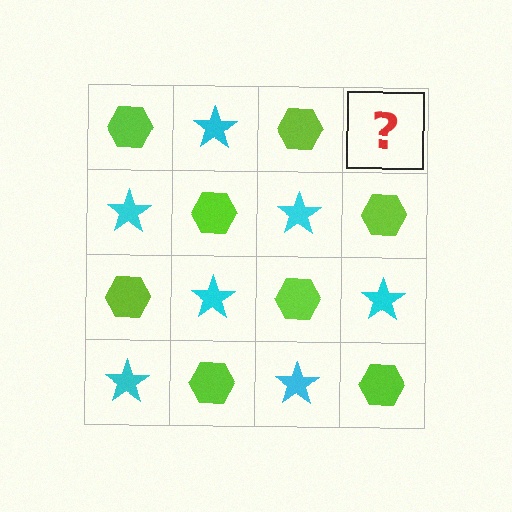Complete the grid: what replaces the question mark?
The question mark should be replaced with a cyan star.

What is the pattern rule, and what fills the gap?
The rule is that it alternates lime hexagon and cyan star in a checkerboard pattern. The gap should be filled with a cyan star.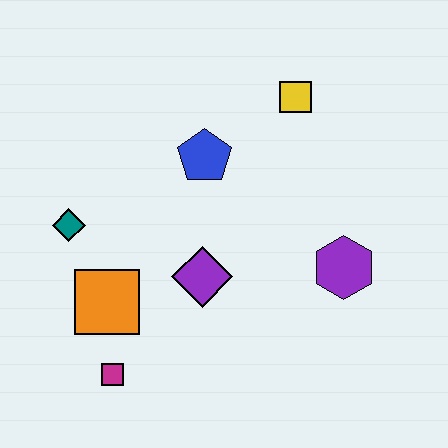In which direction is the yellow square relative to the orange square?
The yellow square is above the orange square.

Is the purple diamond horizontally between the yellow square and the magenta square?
Yes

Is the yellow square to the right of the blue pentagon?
Yes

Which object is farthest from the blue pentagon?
The magenta square is farthest from the blue pentagon.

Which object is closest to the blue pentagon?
The yellow square is closest to the blue pentagon.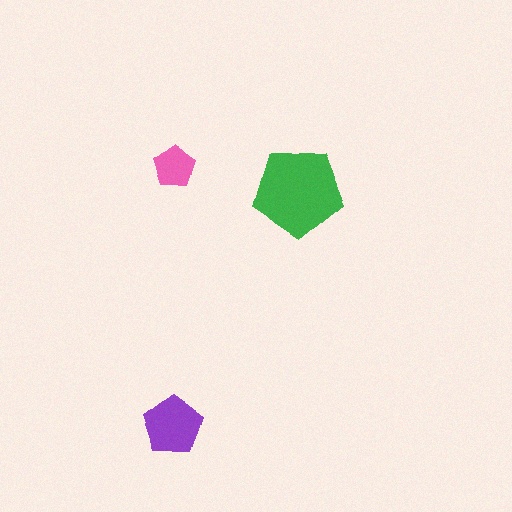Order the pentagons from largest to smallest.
the green one, the purple one, the pink one.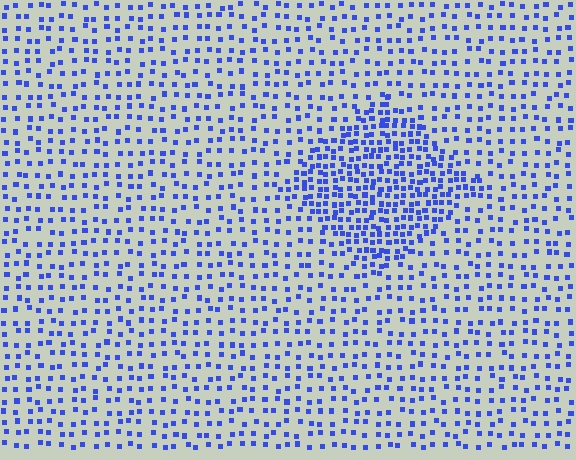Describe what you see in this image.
The image contains small blue elements arranged at two different densities. A diamond-shaped region is visible where the elements are more densely packed than the surrounding area.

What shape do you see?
I see a diamond.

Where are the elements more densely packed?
The elements are more densely packed inside the diamond boundary.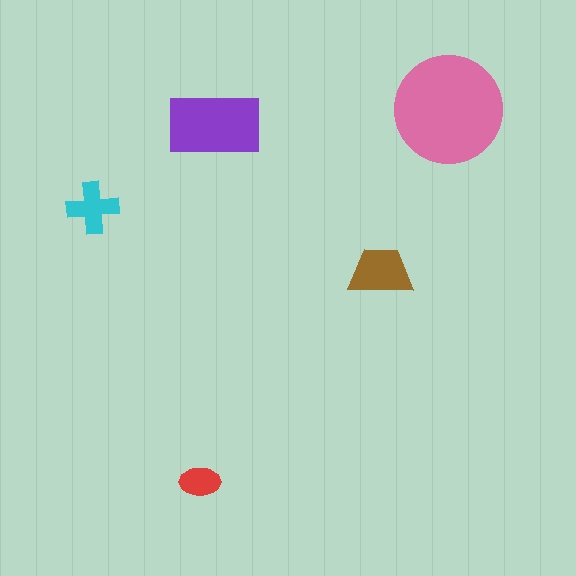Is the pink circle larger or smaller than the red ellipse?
Larger.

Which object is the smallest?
The red ellipse.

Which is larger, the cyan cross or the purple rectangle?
The purple rectangle.